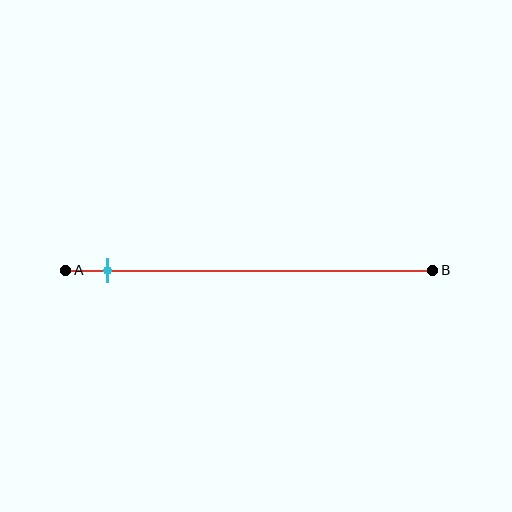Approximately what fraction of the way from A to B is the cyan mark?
The cyan mark is approximately 10% of the way from A to B.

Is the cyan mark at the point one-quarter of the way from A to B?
No, the mark is at about 10% from A, not at the 25% one-quarter point.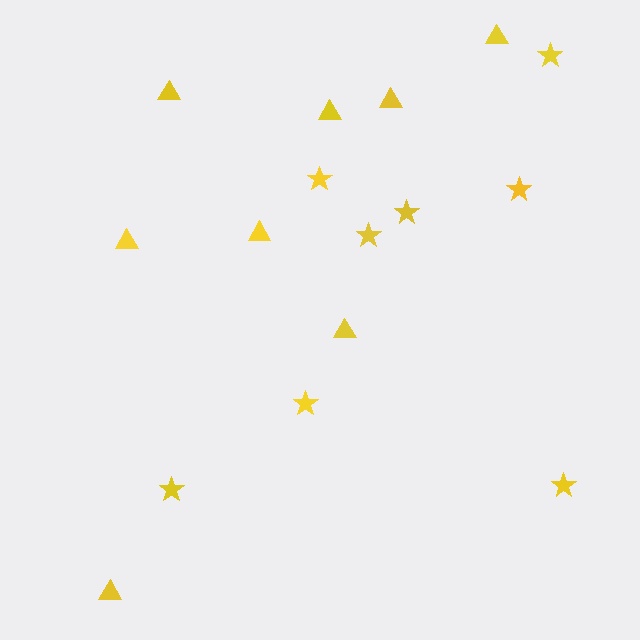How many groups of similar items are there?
There are 2 groups: one group of stars (8) and one group of triangles (8).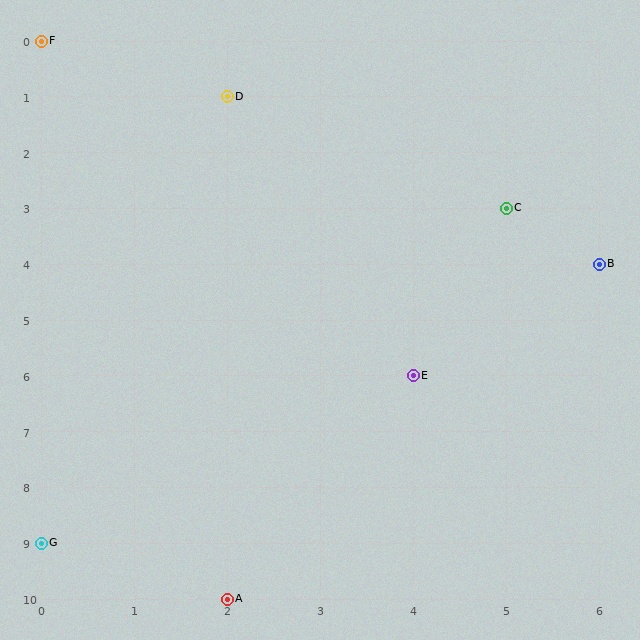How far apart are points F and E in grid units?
Points F and E are 4 columns and 6 rows apart (about 7.2 grid units diagonally).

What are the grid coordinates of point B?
Point B is at grid coordinates (6, 4).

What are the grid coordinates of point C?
Point C is at grid coordinates (5, 3).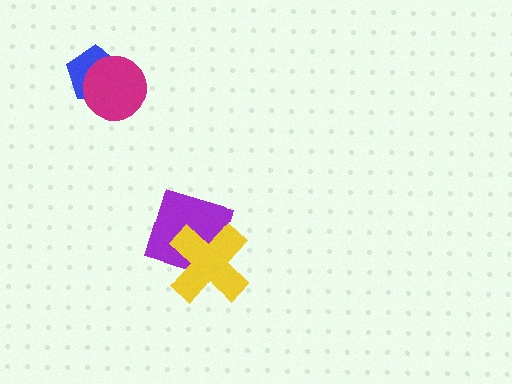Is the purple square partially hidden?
Yes, it is partially covered by another shape.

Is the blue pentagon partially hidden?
Yes, it is partially covered by another shape.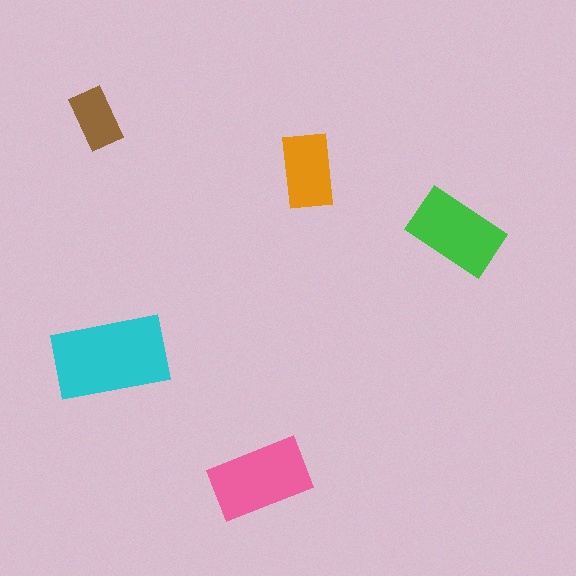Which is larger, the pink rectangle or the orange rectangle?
The pink one.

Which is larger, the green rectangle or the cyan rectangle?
The cyan one.